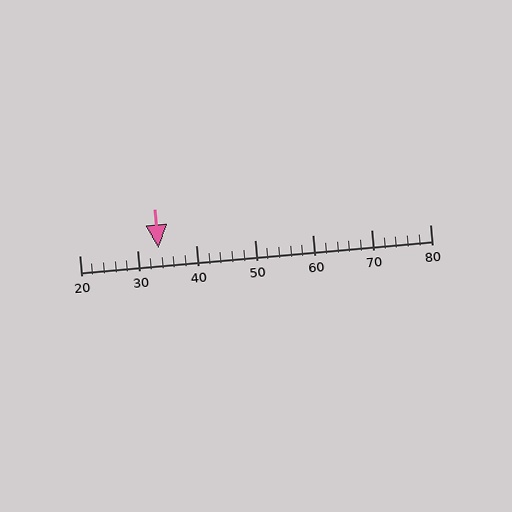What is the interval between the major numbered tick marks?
The major tick marks are spaced 10 units apart.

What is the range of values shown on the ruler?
The ruler shows values from 20 to 80.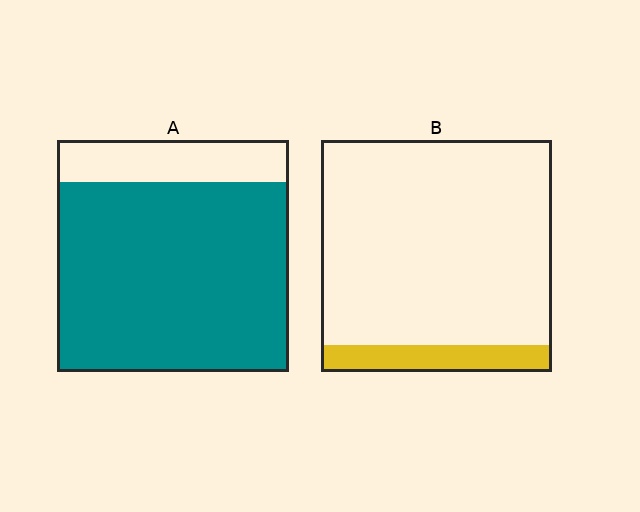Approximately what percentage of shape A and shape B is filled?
A is approximately 80% and B is approximately 10%.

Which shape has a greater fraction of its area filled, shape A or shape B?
Shape A.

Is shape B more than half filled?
No.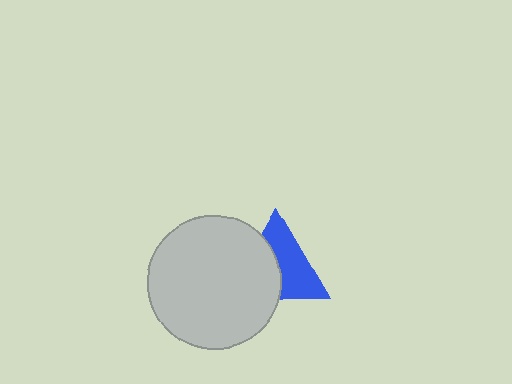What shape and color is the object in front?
The object in front is a light gray circle.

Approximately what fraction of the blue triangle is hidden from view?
Roughly 45% of the blue triangle is hidden behind the light gray circle.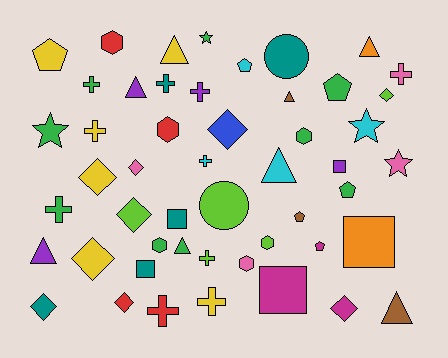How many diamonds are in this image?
There are 9 diamonds.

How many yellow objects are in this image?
There are 6 yellow objects.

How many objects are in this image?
There are 50 objects.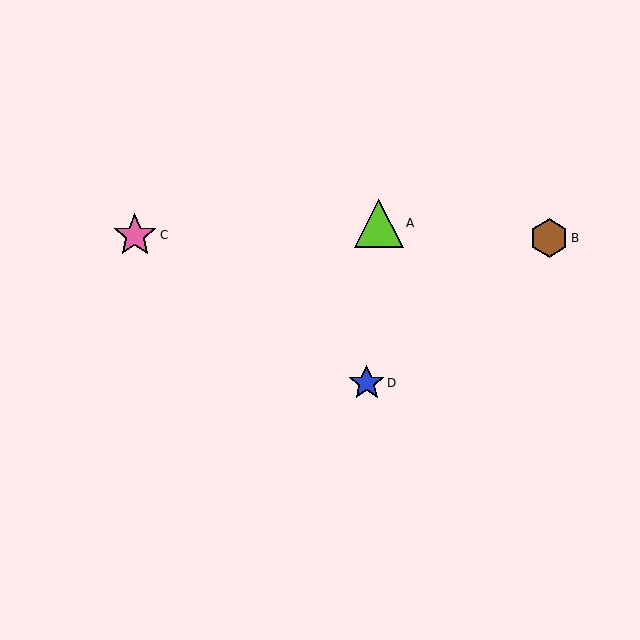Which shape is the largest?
The lime triangle (labeled A) is the largest.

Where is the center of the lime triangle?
The center of the lime triangle is at (379, 223).